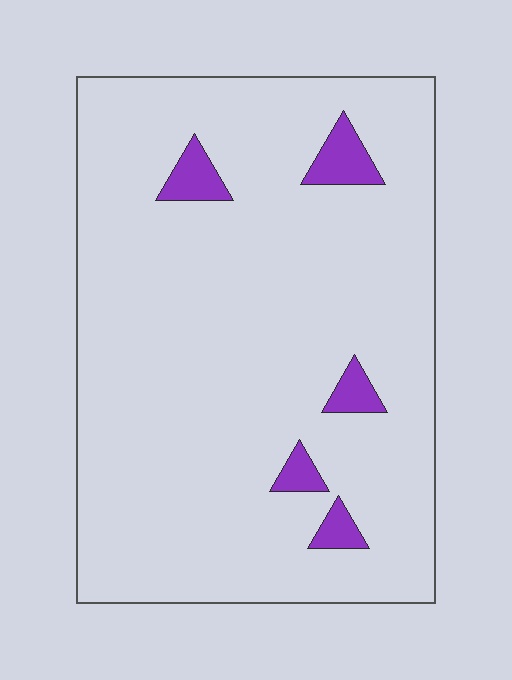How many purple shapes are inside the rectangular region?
5.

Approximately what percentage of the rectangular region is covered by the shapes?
Approximately 5%.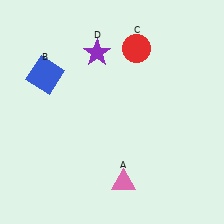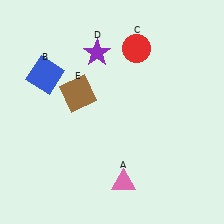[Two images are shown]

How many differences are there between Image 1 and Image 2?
There is 1 difference between the two images.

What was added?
A brown square (E) was added in Image 2.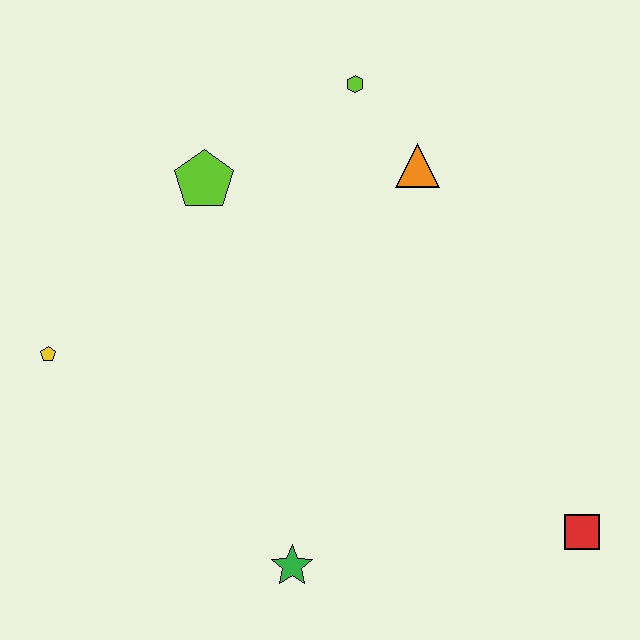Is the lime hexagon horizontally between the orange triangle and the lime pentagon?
Yes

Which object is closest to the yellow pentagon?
The lime pentagon is closest to the yellow pentagon.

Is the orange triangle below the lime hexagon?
Yes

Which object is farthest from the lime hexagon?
The red square is farthest from the lime hexagon.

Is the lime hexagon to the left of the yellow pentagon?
No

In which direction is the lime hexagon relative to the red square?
The lime hexagon is above the red square.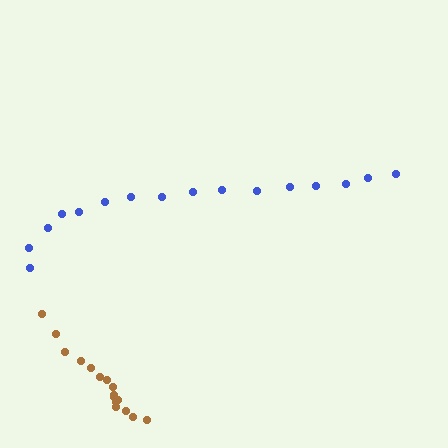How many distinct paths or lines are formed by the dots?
There are 2 distinct paths.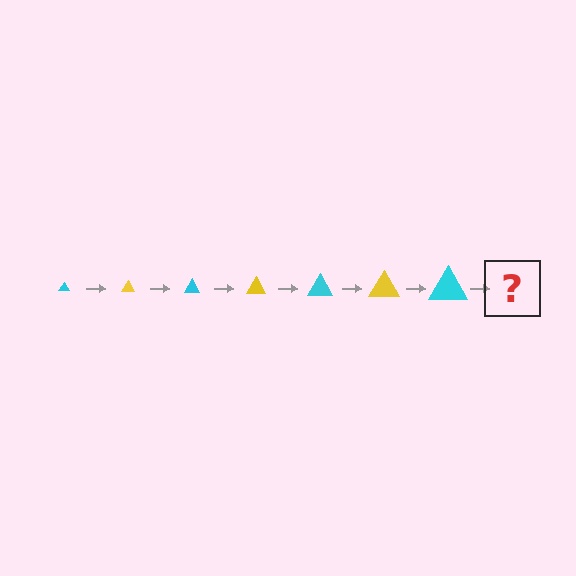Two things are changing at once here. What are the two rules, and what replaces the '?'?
The two rules are that the triangle grows larger each step and the color cycles through cyan and yellow. The '?' should be a yellow triangle, larger than the previous one.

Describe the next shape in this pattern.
It should be a yellow triangle, larger than the previous one.